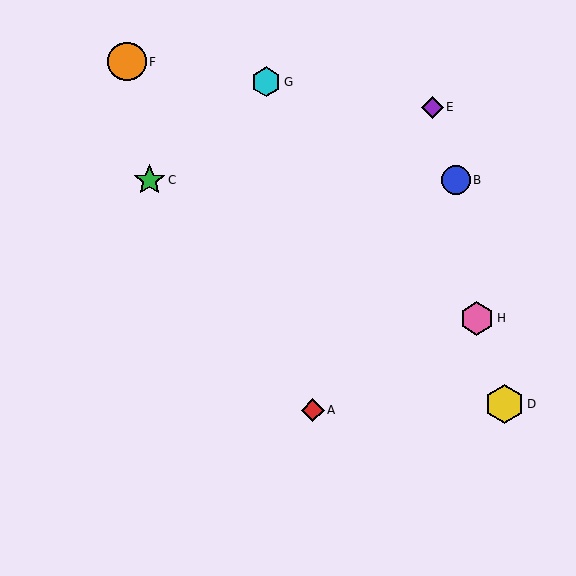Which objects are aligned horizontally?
Objects B, C are aligned horizontally.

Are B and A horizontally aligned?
No, B is at y≈180 and A is at y≈410.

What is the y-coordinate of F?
Object F is at y≈62.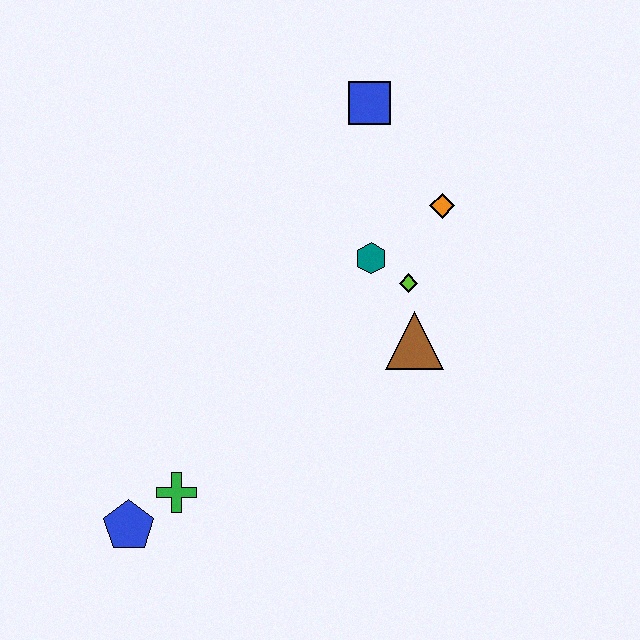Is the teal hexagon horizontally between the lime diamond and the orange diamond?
No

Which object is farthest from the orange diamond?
The blue pentagon is farthest from the orange diamond.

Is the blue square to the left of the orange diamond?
Yes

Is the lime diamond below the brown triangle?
No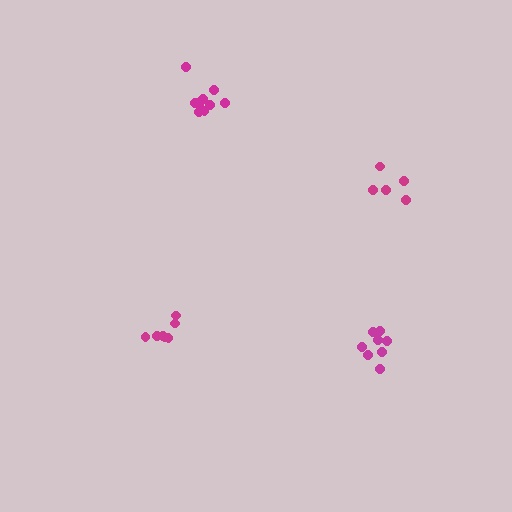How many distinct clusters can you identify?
There are 4 distinct clusters.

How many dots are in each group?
Group 1: 10 dots, Group 2: 8 dots, Group 3: 7 dots, Group 4: 6 dots (31 total).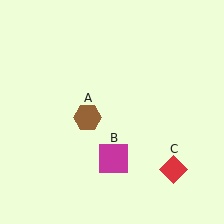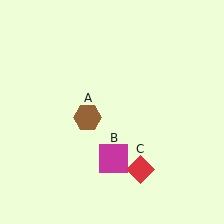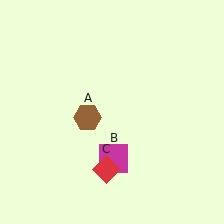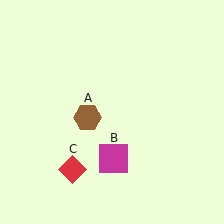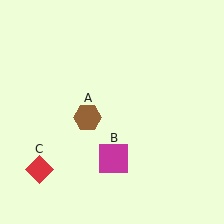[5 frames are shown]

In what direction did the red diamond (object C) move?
The red diamond (object C) moved left.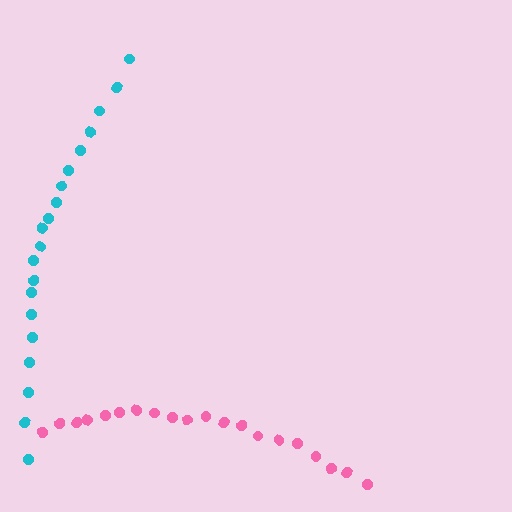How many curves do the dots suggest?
There are 2 distinct paths.